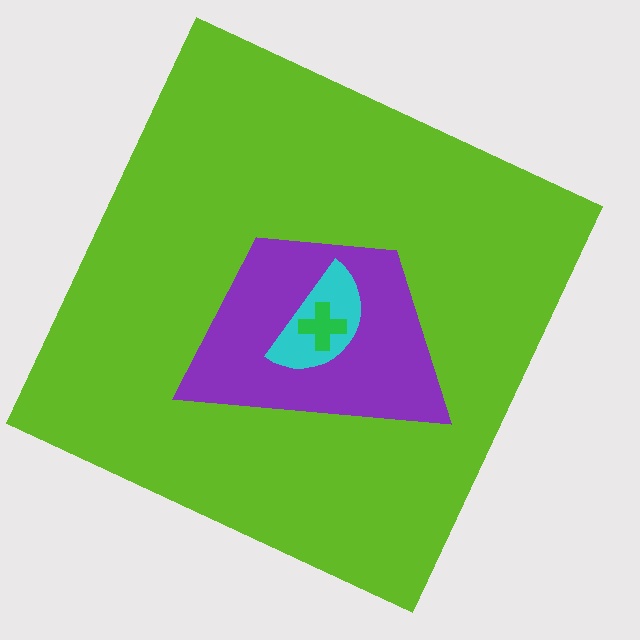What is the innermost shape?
The green cross.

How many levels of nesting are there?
4.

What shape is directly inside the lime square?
The purple trapezoid.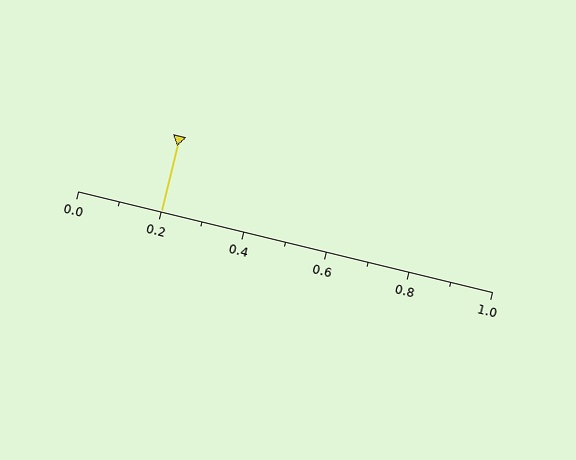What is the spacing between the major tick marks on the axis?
The major ticks are spaced 0.2 apart.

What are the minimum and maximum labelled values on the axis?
The axis runs from 0.0 to 1.0.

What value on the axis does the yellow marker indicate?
The marker indicates approximately 0.2.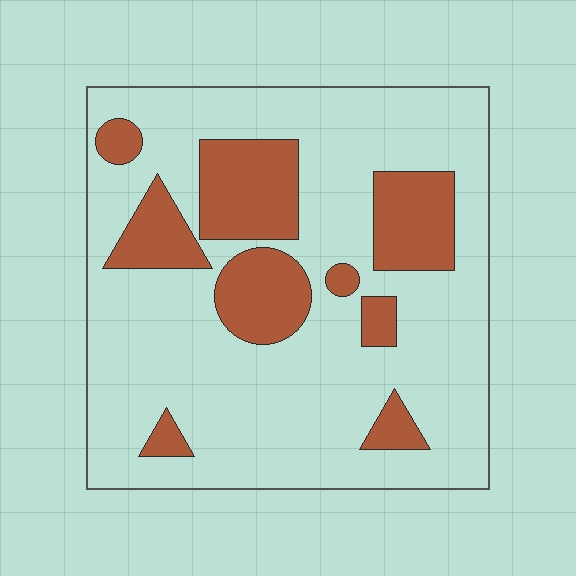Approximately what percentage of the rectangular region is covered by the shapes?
Approximately 25%.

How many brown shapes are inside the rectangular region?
9.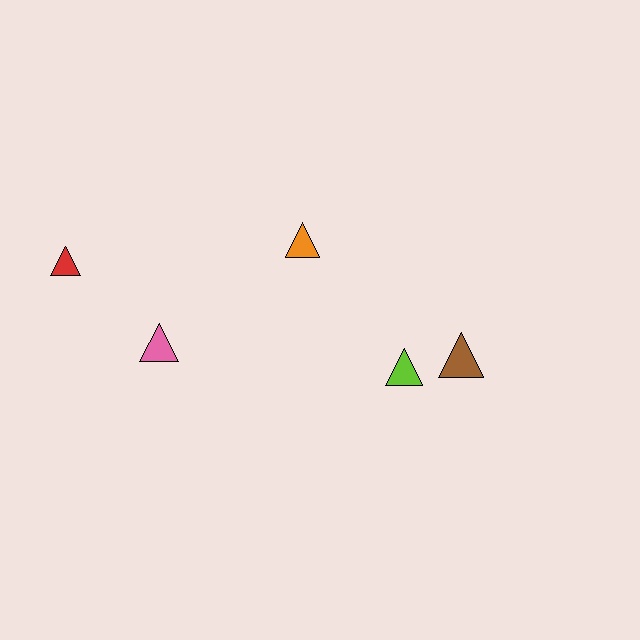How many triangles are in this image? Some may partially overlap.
There are 5 triangles.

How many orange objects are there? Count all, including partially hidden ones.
There is 1 orange object.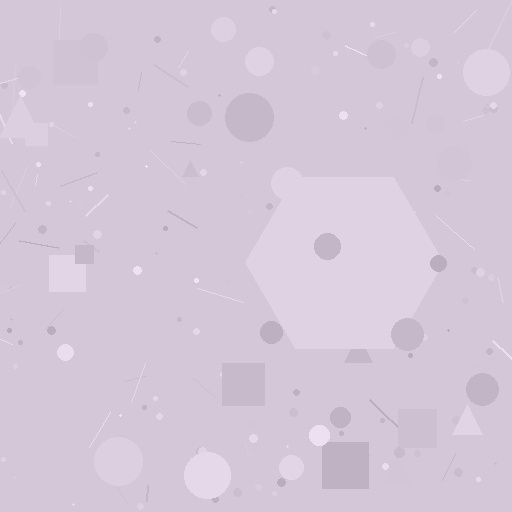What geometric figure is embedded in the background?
A hexagon is embedded in the background.